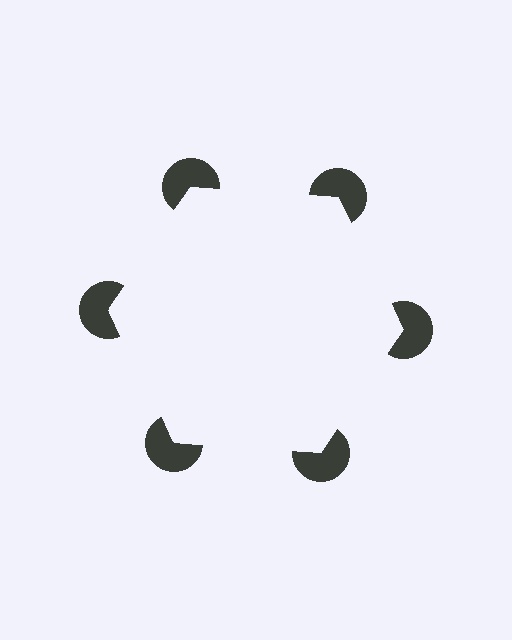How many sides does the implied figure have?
6 sides.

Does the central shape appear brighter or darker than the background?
It typically appears slightly brighter than the background, even though no actual brightness change is drawn.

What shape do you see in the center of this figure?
An illusory hexagon — its edges are inferred from the aligned wedge cuts in the pac-man discs, not physically drawn.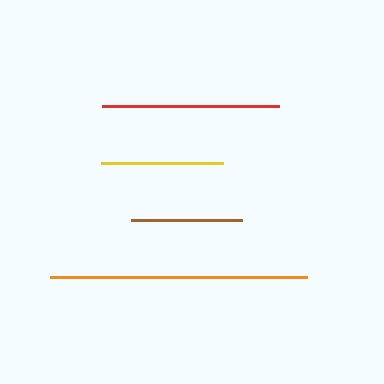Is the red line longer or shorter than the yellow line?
The red line is longer than the yellow line.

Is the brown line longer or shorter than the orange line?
The orange line is longer than the brown line.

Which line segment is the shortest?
The brown line is the shortest at approximately 111 pixels.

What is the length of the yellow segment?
The yellow segment is approximately 122 pixels long.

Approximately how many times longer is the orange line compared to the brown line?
The orange line is approximately 2.3 times the length of the brown line.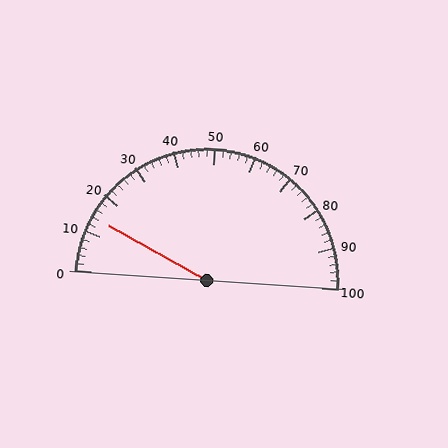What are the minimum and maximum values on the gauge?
The gauge ranges from 0 to 100.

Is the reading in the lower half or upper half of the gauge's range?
The reading is in the lower half of the range (0 to 100).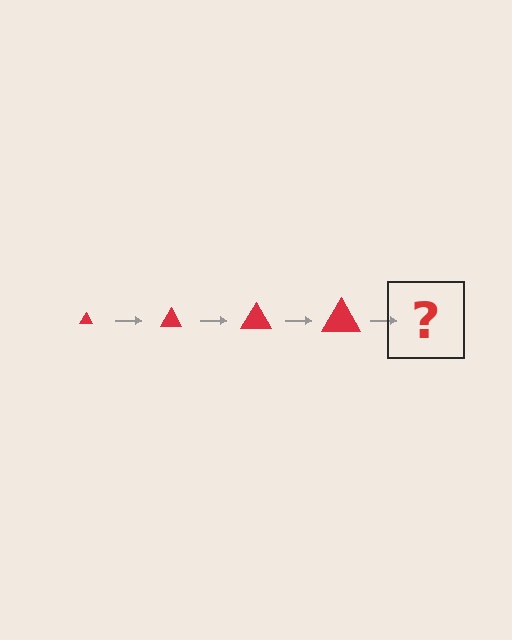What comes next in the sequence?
The next element should be a red triangle, larger than the previous one.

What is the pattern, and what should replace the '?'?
The pattern is that the triangle gets progressively larger each step. The '?' should be a red triangle, larger than the previous one.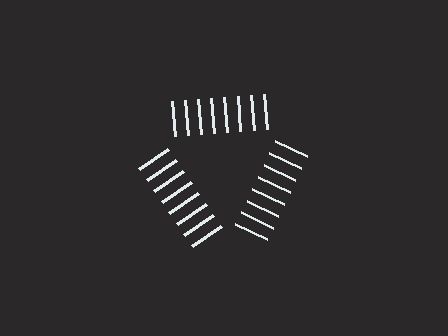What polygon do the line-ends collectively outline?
An illusory triangle — the line segments terminate on its edges but no continuous stroke is drawn.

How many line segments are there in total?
24 — 8 along each of the 3 edges.